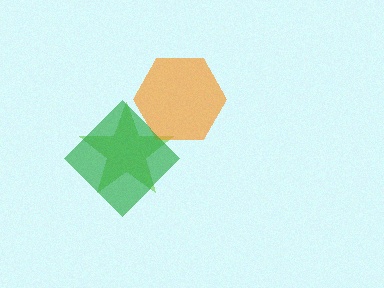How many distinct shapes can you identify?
There are 3 distinct shapes: a lime star, an orange hexagon, a green diamond.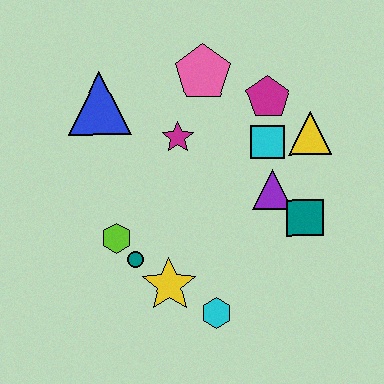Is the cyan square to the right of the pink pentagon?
Yes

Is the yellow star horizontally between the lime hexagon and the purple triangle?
Yes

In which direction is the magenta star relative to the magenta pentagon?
The magenta star is to the left of the magenta pentagon.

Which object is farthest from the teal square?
The blue triangle is farthest from the teal square.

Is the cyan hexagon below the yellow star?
Yes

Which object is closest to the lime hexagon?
The teal circle is closest to the lime hexagon.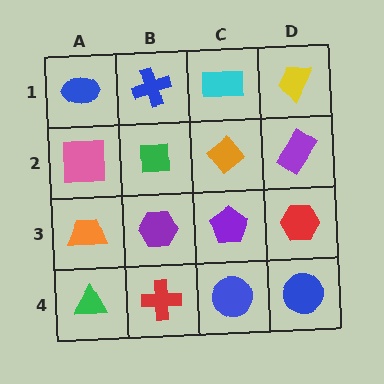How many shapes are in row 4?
4 shapes.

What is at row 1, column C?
A cyan rectangle.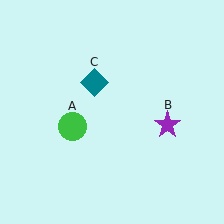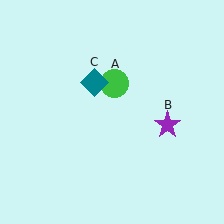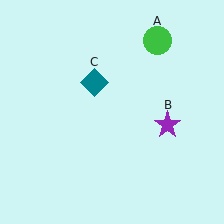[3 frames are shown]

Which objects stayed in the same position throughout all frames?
Purple star (object B) and teal diamond (object C) remained stationary.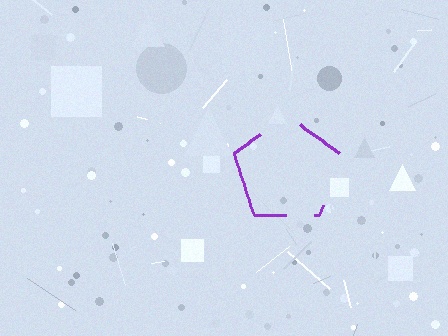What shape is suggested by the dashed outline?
The dashed outline suggests a pentagon.